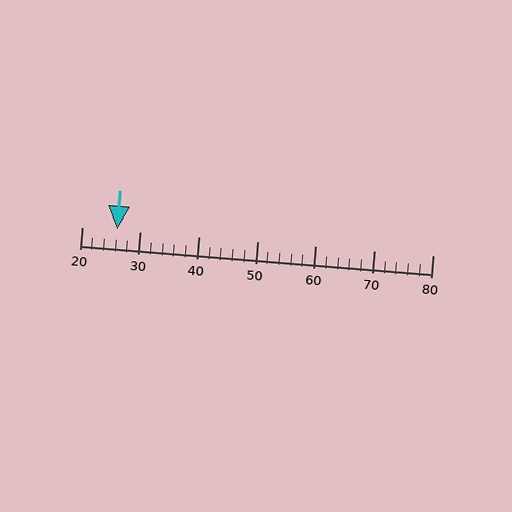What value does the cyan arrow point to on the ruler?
The cyan arrow points to approximately 26.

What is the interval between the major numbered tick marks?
The major tick marks are spaced 10 units apart.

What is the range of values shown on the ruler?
The ruler shows values from 20 to 80.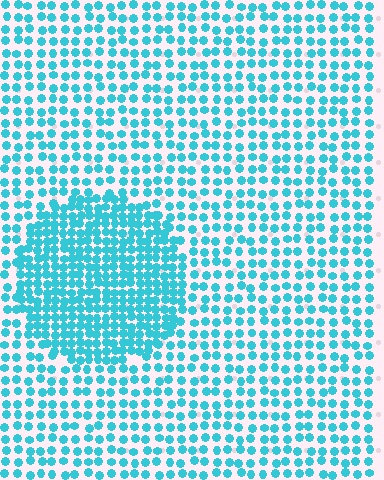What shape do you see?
I see a circle.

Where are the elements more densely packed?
The elements are more densely packed inside the circle boundary.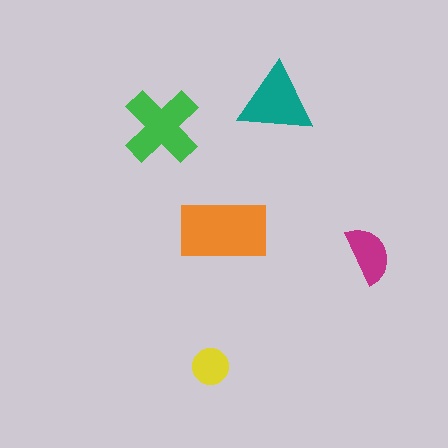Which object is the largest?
The orange rectangle.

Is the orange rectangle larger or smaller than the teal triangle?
Larger.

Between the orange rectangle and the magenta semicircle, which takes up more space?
The orange rectangle.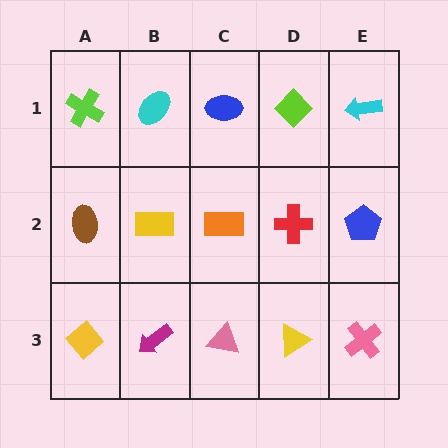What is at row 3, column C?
A pink triangle.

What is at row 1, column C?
A blue ellipse.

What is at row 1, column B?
A cyan ellipse.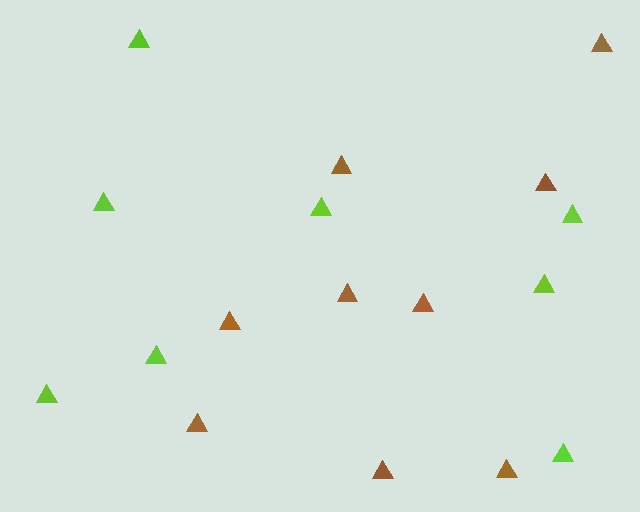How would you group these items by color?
There are 2 groups: one group of brown triangles (9) and one group of lime triangles (8).